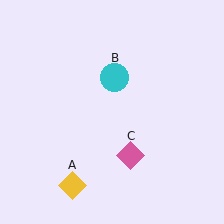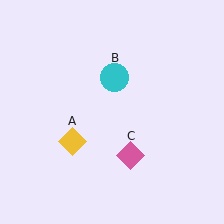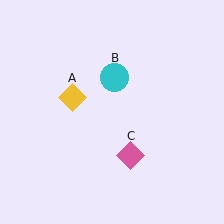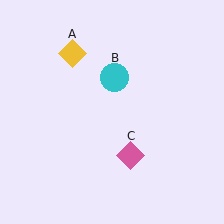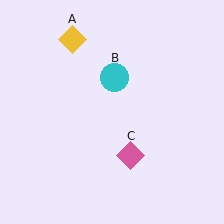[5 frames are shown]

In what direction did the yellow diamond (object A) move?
The yellow diamond (object A) moved up.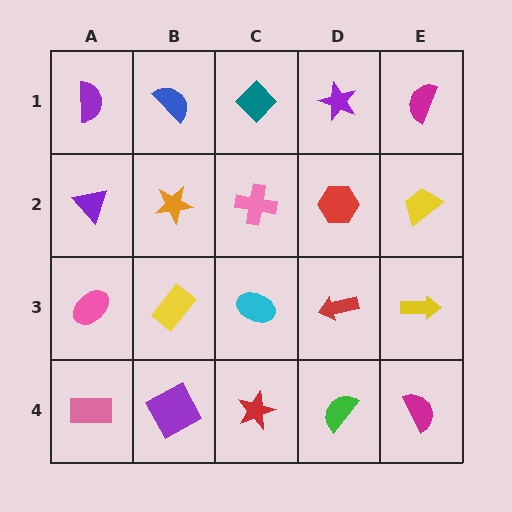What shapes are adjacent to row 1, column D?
A red hexagon (row 2, column D), a teal diamond (row 1, column C), a magenta semicircle (row 1, column E).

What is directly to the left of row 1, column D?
A teal diamond.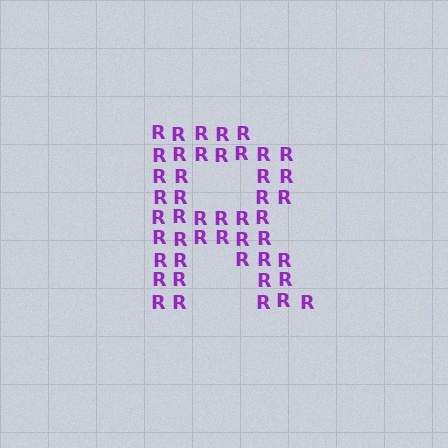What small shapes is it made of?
It is made of small letter R's.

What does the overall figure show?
The overall figure shows the letter R.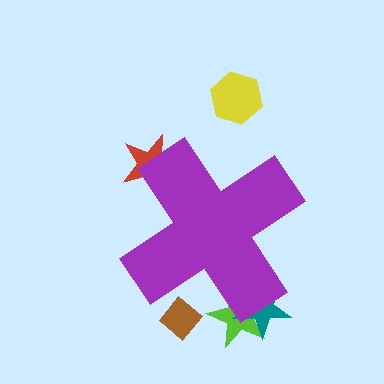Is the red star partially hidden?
Yes, the red star is partially hidden behind the purple cross.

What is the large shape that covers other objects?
A purple cross.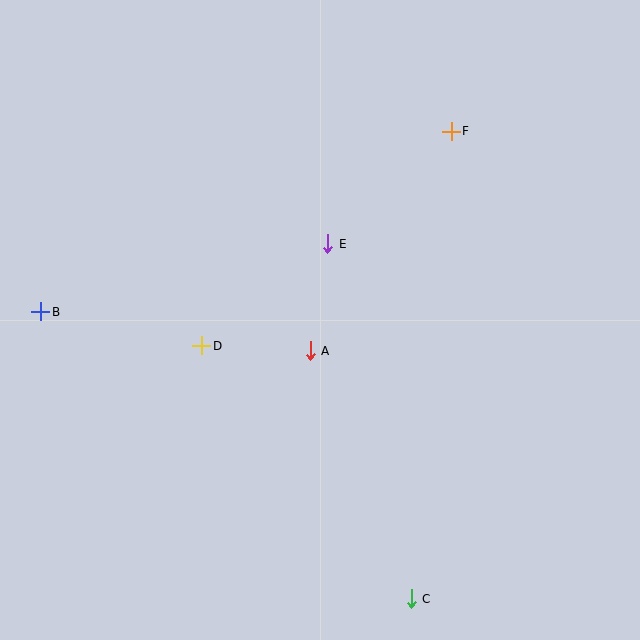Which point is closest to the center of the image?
Point A at (310, 351) is closest to the center.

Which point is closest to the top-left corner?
Point B is closest to the top-left corner.